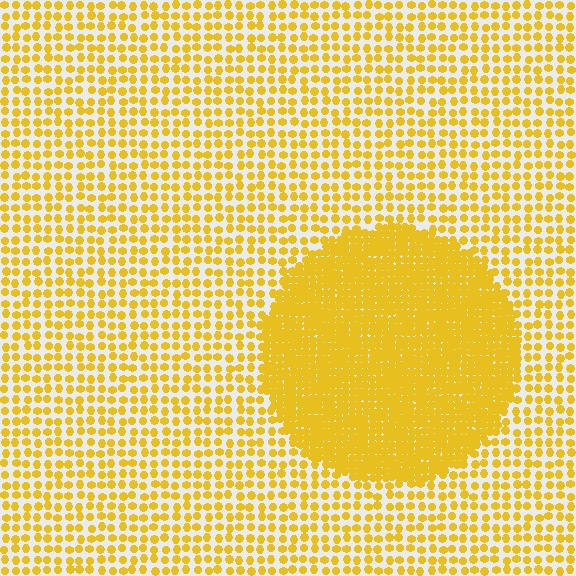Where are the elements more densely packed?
The elements are more densely packed inside the circle boundary.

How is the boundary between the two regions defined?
The boundary is defined by a change in element density (approximately 2.6x ratio). All elements are the same color, size, and shape.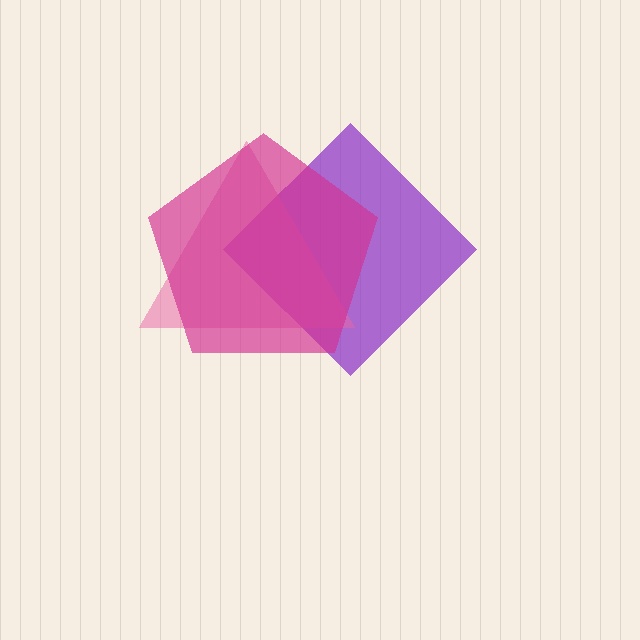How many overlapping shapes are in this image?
There are 3 overlapping shapes in the image.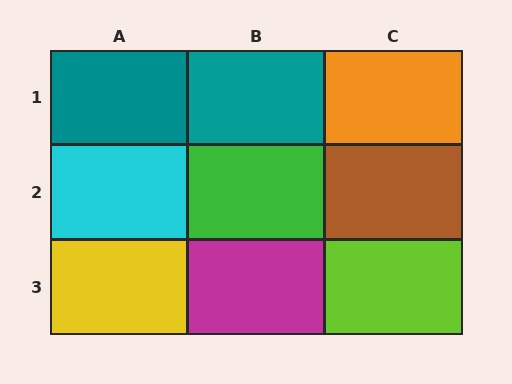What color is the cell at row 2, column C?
Brown.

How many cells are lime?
1 cell is lime.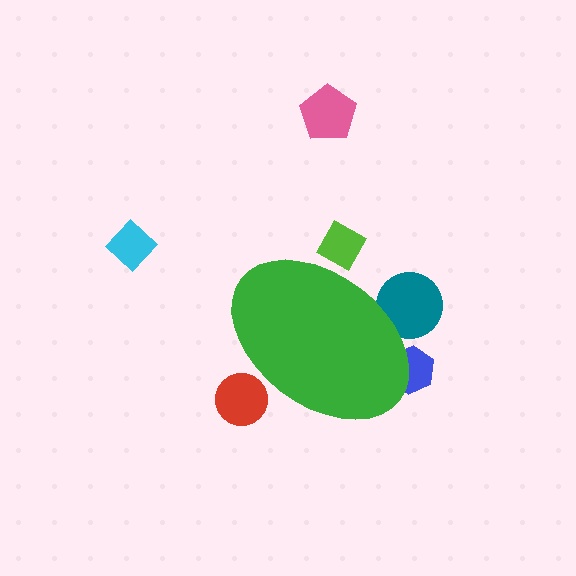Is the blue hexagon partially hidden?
Yes, the blue hexagon is partially hidden behind the green ellipse.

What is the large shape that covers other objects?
A green ellipse.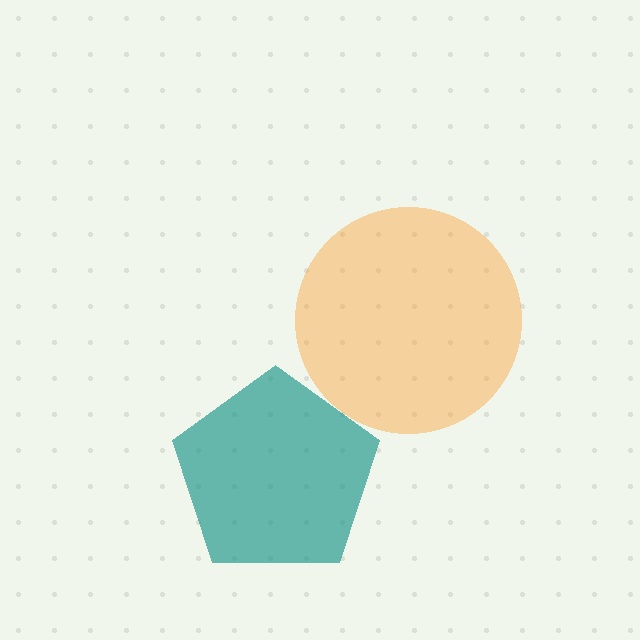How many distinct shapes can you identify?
There are 2 distinct shapes: an orange circle, a teal pentagon.